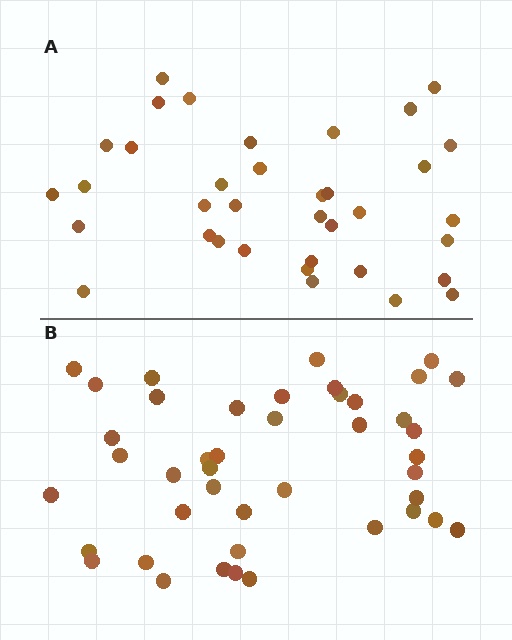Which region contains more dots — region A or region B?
Region B (the bottom region) has more dots.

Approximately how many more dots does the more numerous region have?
Region B has roughly 8 or so more dots than region A.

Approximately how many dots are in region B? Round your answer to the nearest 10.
About 40 dots. (The exact count is 43, which rounds to 40.)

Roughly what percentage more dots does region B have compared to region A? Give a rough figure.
About 20% more.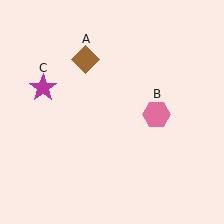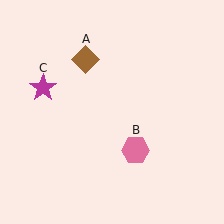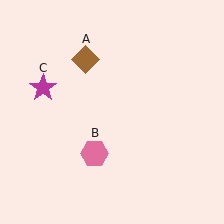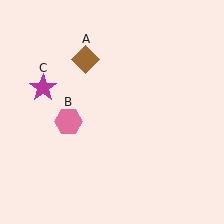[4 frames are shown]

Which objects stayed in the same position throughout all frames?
Brown diamond (object A) and magenta star (object C) remained stationary.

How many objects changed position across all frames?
1 object changed position: pink hexagon (object B).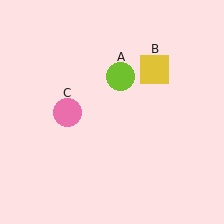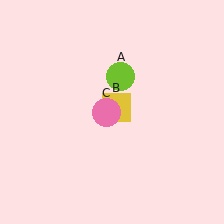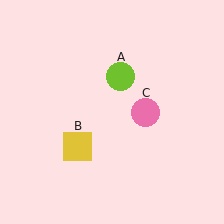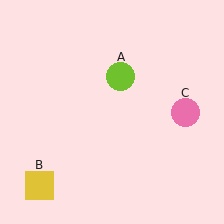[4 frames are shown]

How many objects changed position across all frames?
2 objects changed position: yellow square (object B), pink circle (object C).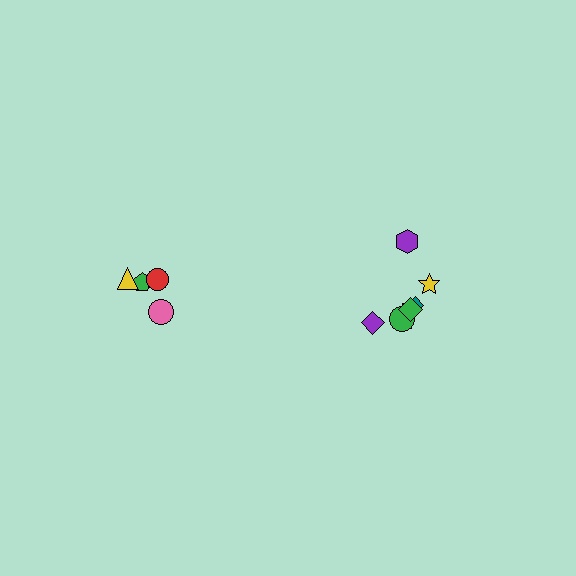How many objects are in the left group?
There are 4 objects.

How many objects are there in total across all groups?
There are 12 objects.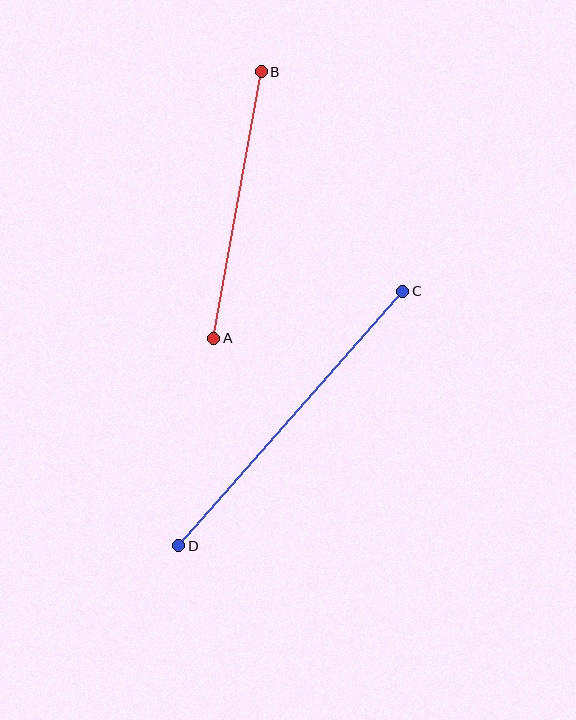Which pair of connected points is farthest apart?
Points C and D are farthest apart.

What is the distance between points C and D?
The distance is approximately 339 pixels.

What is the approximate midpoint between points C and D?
The midpoint is at approximately (291, 418) pixels.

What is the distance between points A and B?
The distance is approximately 271 pixels.